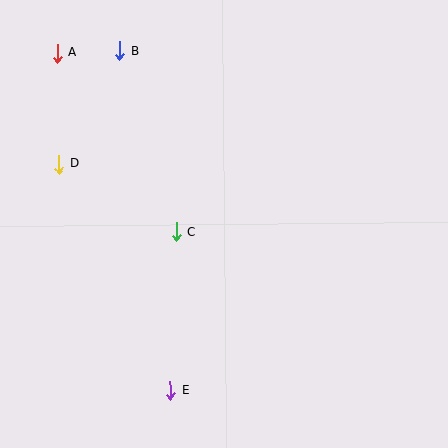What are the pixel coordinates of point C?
Point C is at (176, 232).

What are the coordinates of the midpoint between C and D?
The midpoint between C and D is at (118, 198).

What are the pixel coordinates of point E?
Point E is at (170, 390).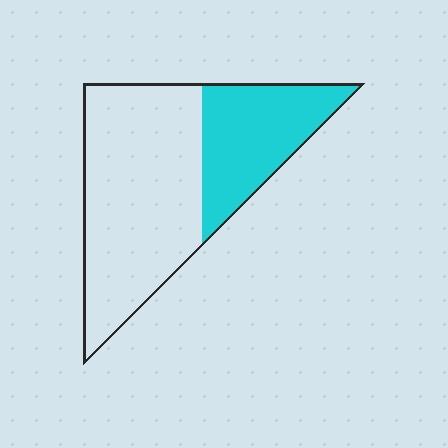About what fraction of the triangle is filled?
About one third (1/3).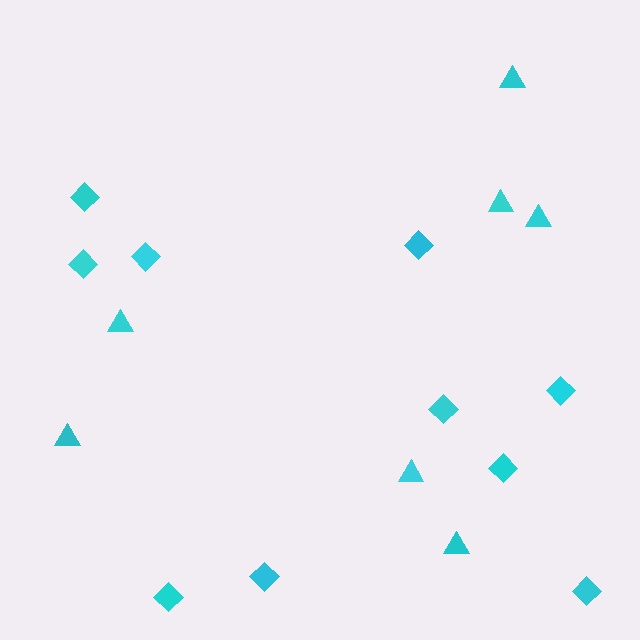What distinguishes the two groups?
There are 2 groups: one group of triangles (7) and one group of diamonds (10).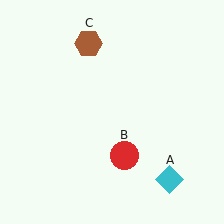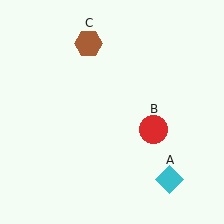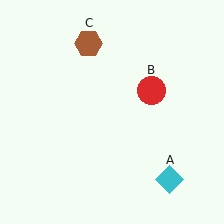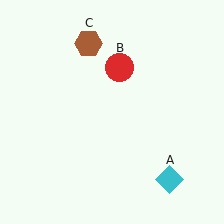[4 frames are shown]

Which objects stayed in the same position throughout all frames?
Cyan diamond (object A) and brown hexagon (object C) remained stationary.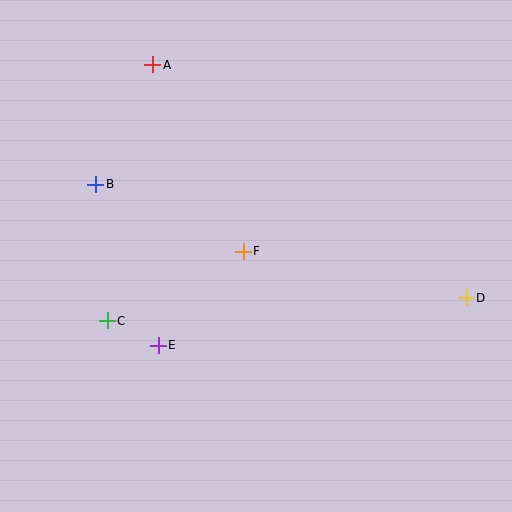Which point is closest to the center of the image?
Point F at (243, 251) is closest to the center.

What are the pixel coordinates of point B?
Point B is at (96, 184).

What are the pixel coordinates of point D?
Point D is at (466, 298).